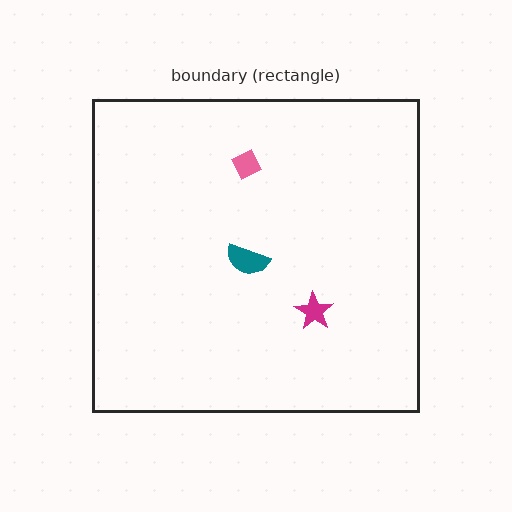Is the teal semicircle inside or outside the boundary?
Inside.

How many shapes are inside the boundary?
3 inside, 0 outside.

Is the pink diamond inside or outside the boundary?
Inside.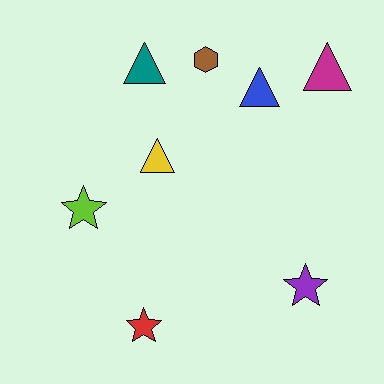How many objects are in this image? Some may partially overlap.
There are 8 objects.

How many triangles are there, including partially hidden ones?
There are 4 triangles.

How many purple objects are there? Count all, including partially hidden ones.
There is 1 purple object.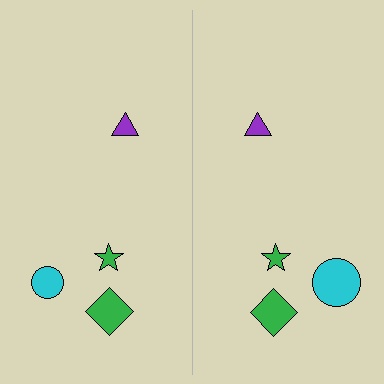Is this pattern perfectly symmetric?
No, the pattern is not perfectly symmetric. The cyan circle on the right side has a different size than its mirror counterpart.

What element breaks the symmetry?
The cyan circle on the right side has a different size than its mirror counterpart.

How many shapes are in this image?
There are 8 shapes in this image.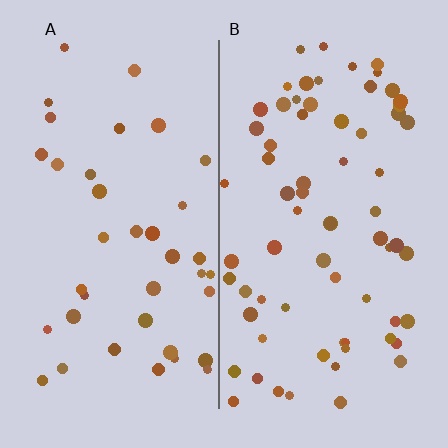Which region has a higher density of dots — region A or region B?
B (the right).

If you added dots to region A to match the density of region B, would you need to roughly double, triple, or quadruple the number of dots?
Approximately double.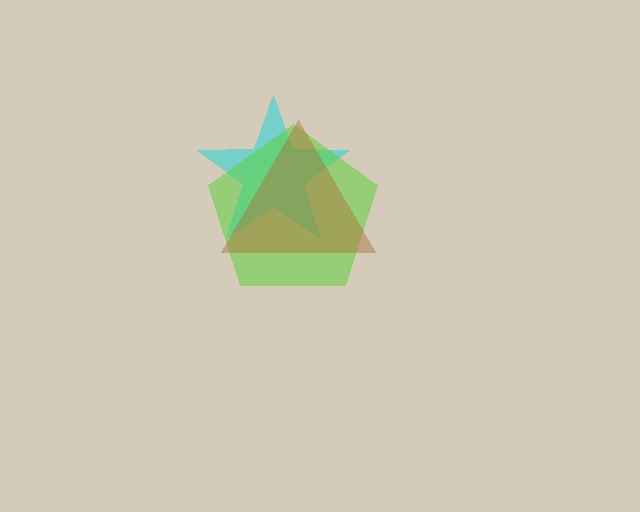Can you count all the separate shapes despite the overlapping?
Yes, there are 3 separate shapes.